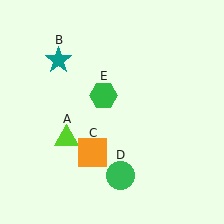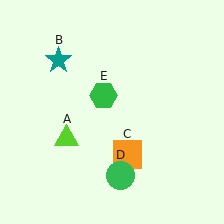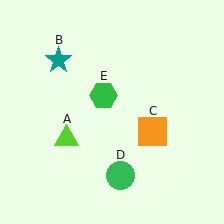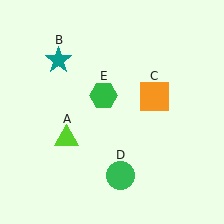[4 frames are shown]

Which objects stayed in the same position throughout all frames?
Lime triangle (object A) and teal star (object B) and green circle (object D) and green hexagon (object E) remained stationary.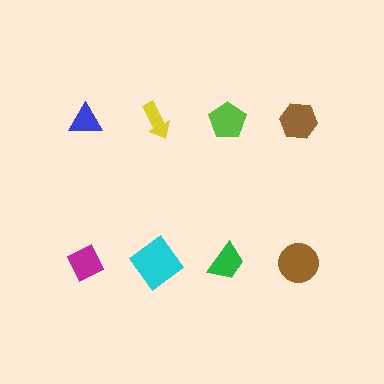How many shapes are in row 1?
4 shapes.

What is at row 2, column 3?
A green trapezoid.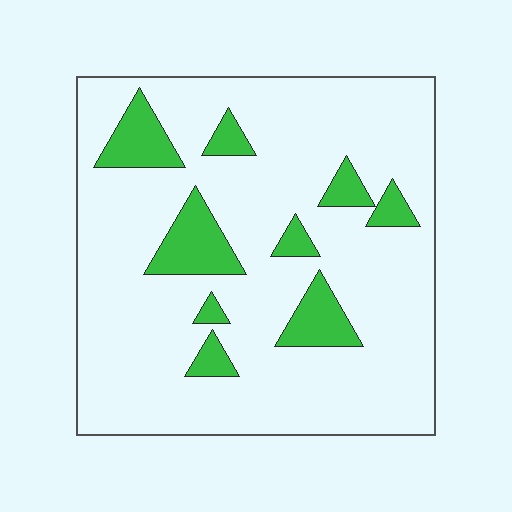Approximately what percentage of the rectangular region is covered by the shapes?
Approximately 15%.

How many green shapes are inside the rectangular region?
9.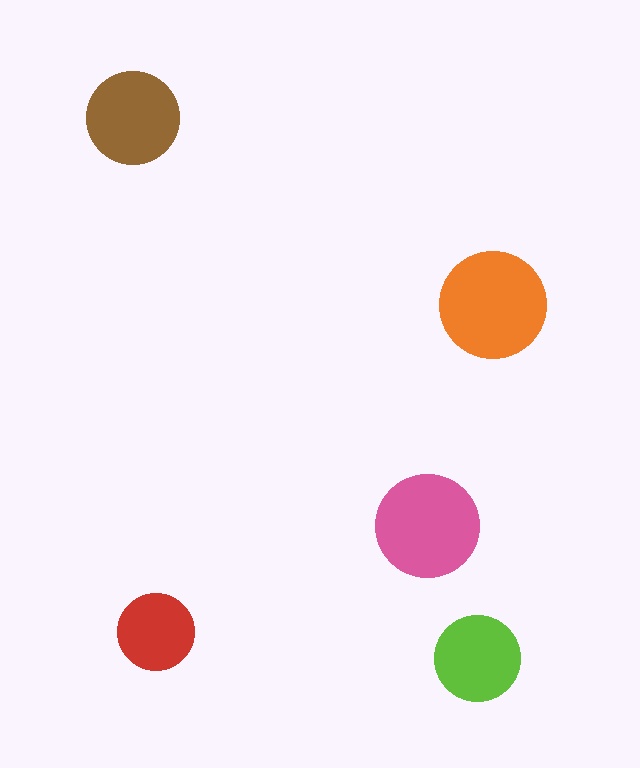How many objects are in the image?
There are 5 objects in the image.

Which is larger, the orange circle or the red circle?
The orange one.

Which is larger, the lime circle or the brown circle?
The brown one.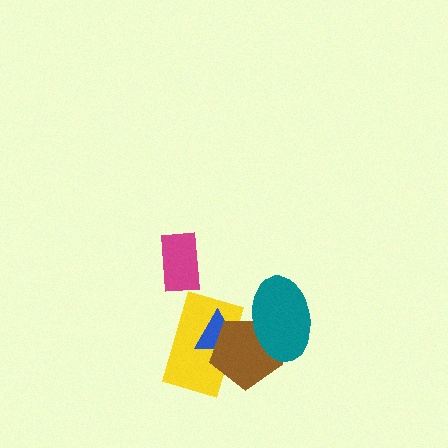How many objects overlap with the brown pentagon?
3 objects overlap with the brown pentagon.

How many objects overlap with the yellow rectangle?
2 objects overlap with the yellow rectangle.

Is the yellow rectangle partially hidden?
Yes, it is partially covered by another shape.